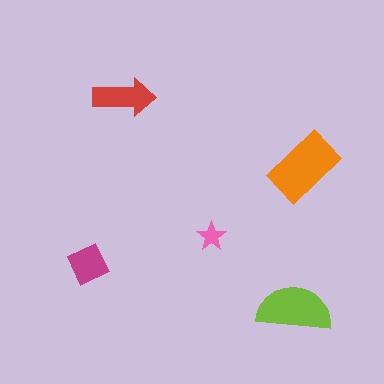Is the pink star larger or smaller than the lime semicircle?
Smaller.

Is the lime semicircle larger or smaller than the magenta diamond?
Larger.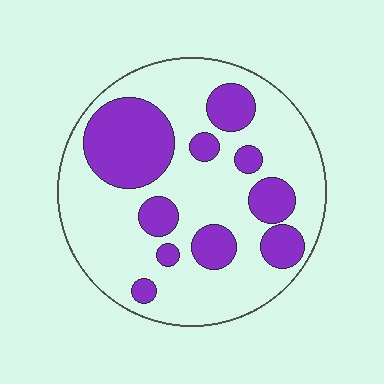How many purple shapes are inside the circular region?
10.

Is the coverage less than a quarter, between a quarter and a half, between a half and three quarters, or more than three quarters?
Between a quarter and a half.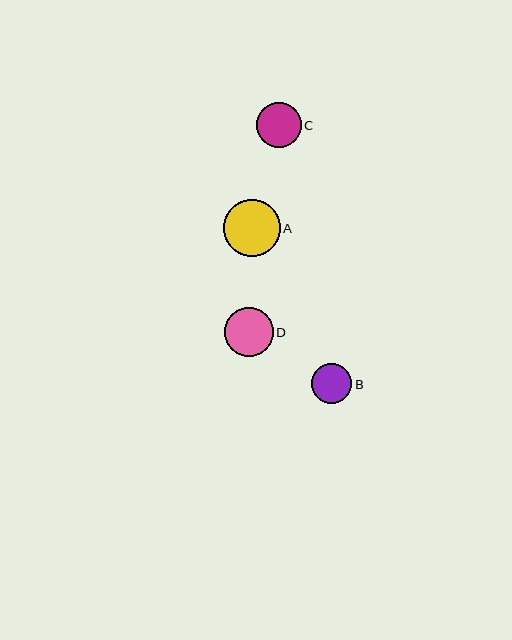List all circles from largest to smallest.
From largest to smallest: A, D, C, B.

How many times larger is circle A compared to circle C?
Circle A is approximately 1.3 times the size of circle C.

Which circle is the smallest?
Circle B is the smallest with a size of approximately 40 pixels.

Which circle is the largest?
Circle A is the largest with a size of approximately 57 pixels.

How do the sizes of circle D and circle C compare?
Circle D and circle C are approximately the same size.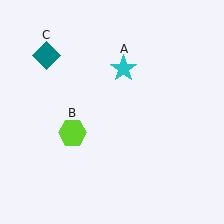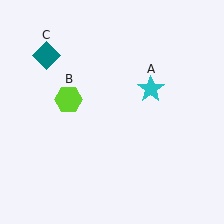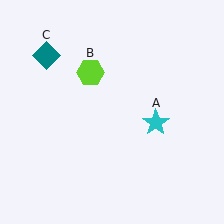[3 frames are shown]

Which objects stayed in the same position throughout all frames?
Teal diamond (object C) remained stationary.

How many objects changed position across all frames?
2 objects changed position: cyan star (object A), lime hexagon (object B).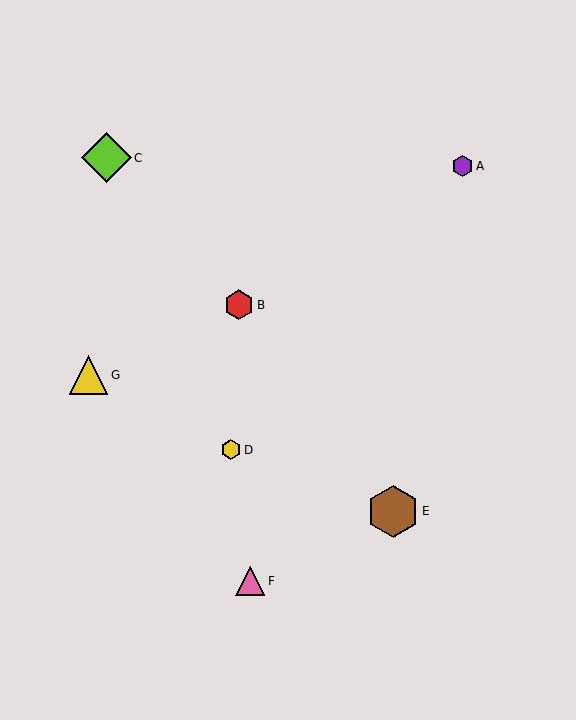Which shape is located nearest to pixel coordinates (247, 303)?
The red hexagon (labeled B) at (239, 305) is nearest to that location.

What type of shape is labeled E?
Shape E is a brown hexagon.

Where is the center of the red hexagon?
The center of the red hexagon is at (239, 305).